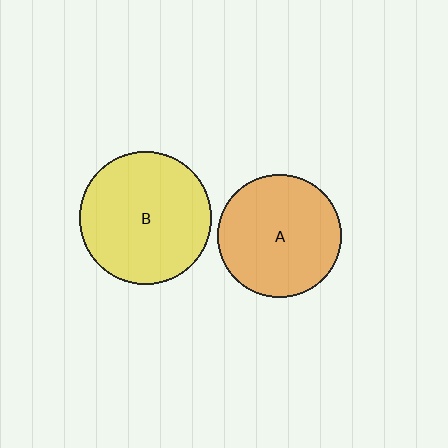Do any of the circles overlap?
No, none of the circles overlap.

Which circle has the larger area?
Circle B (yellow).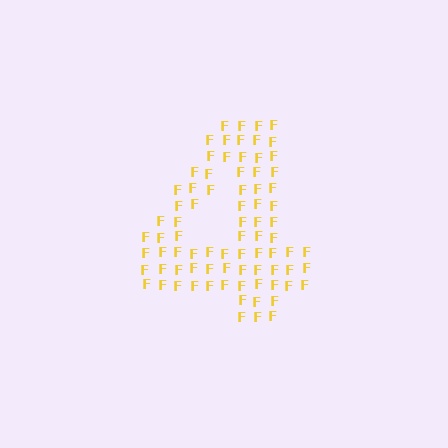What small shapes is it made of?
It is made of small letter F's.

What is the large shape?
The large shape is the digit 4.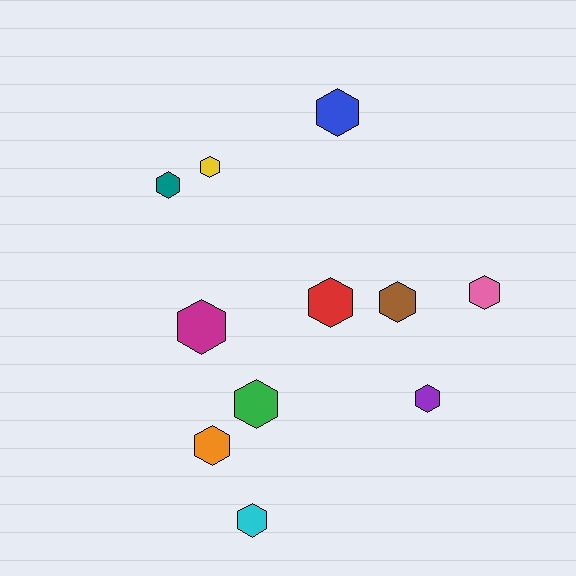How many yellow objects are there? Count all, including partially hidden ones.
There is 1 yellow object.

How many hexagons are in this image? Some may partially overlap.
There are 11 hexagons.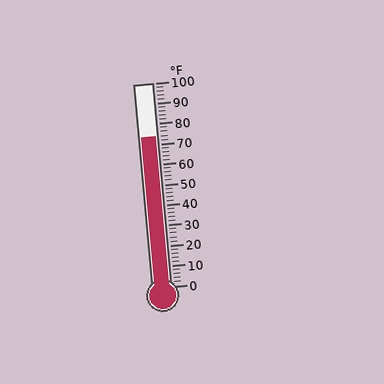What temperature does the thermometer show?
The thermometer shows approximately 74°F.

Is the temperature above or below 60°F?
The temperature is above 60°F.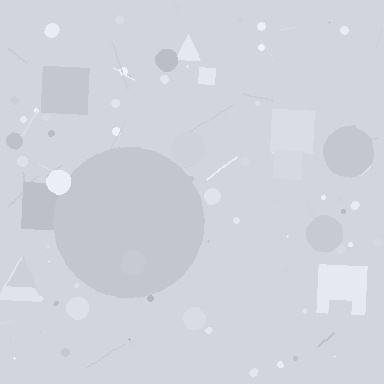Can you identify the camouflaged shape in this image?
The camouflaged shape is a circle.